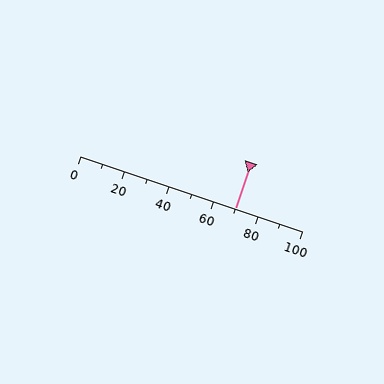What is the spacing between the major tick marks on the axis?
The major ticks are spaced 20 apart.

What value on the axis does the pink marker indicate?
The marker indicates approximately 70.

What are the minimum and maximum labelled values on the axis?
The axis runs from 0 to 100.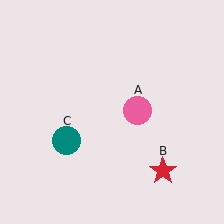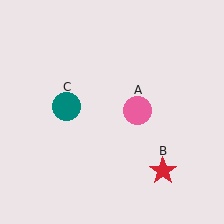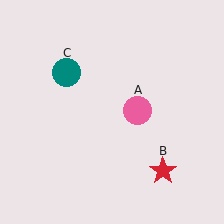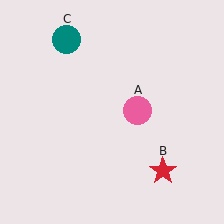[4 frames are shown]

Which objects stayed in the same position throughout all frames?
Pink circle (object A) and red star (object B) remained stationary.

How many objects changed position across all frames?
1 object changed position: teal circle (object C).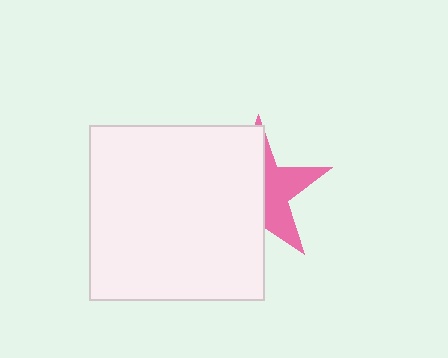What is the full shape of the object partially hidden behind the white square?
The partially hidden object is a pink star.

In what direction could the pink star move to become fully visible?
The pink star could move right. That would shift it out from behind the white square entirely.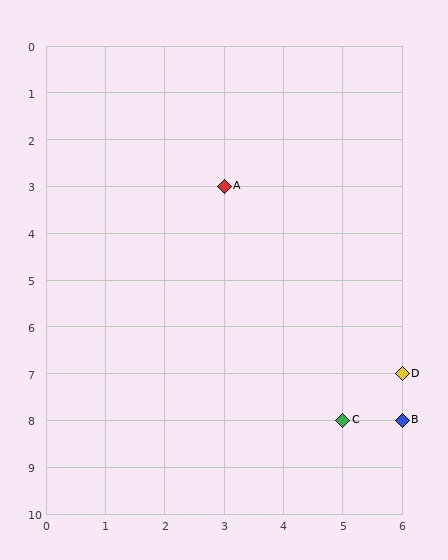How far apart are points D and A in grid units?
Points D and A are 3 columns and 4 rows apart (about 5.0 grid units diagonally).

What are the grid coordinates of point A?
Point A is at grid coordinates (3, 3).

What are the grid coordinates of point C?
Point C is at grid coordinates (5, 8).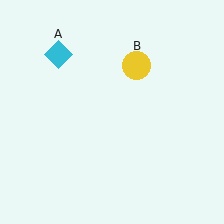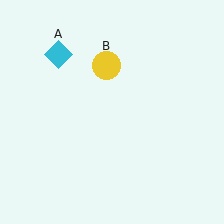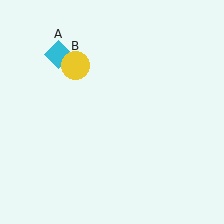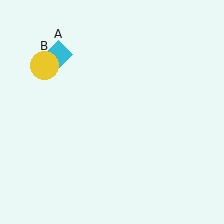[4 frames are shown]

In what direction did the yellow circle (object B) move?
The yellow circle (object B) moved left.